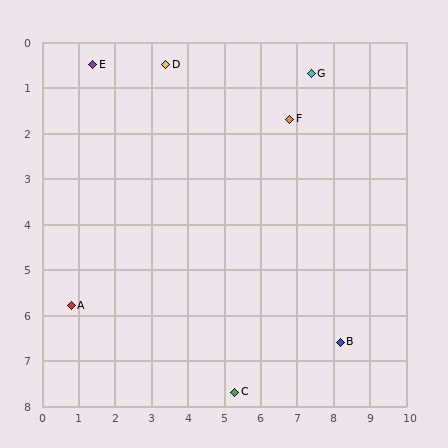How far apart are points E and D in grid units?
Points E and D are about 2.0 grid units apart.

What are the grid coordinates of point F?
Point F is at approximately (6.8, 1.7).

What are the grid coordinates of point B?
Point B is at approximately (8.2, 6.6).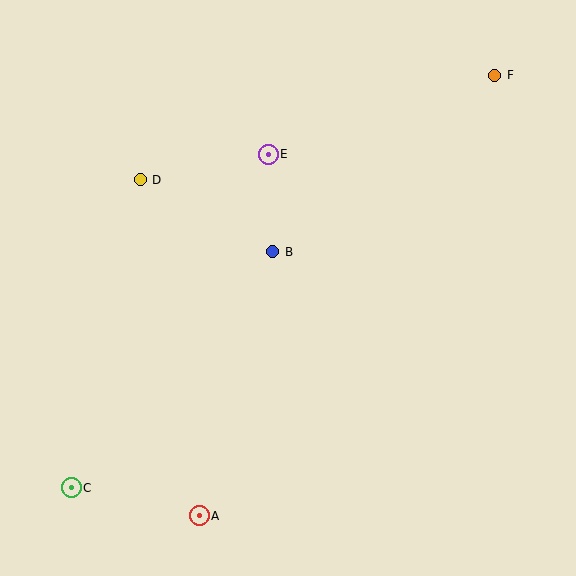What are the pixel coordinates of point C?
Point C is at (71, 488).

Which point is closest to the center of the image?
Point B at (273, 252) is closest to the center.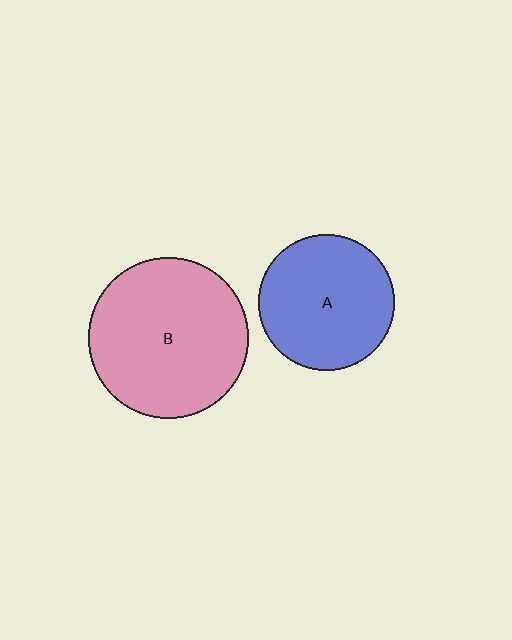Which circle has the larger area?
Circle B (pink).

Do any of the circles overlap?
No, none of the circles overlap.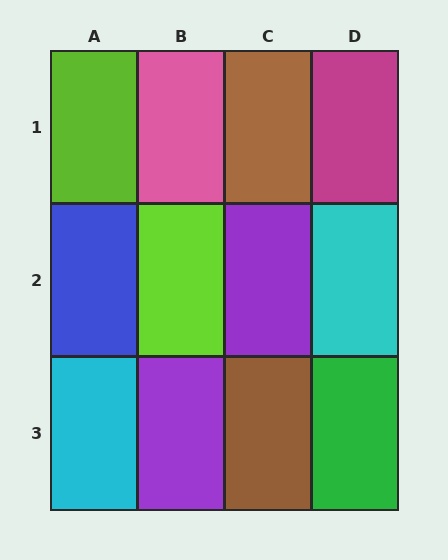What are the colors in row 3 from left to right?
Cyan, purple, brown, green.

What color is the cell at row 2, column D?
Cyan.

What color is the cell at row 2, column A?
Blue.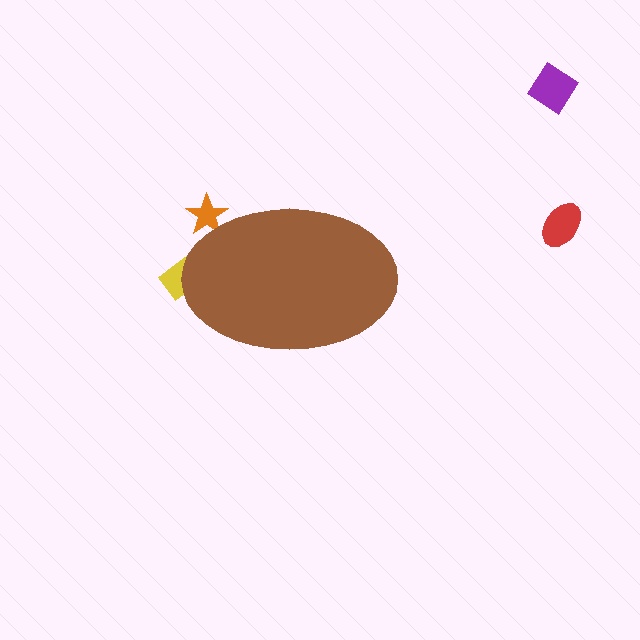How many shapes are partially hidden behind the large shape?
2 shapes are partially hidden.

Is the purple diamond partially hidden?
No, the purple diamond is fully visible.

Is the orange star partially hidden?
Yes, the orange star is partially hidden behind the brown ellipse.